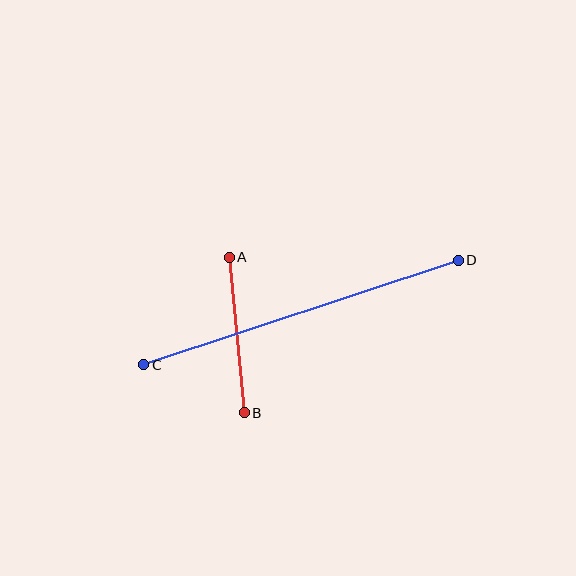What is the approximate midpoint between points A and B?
The midpoint is at approximately (237, 335) pixels.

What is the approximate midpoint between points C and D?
The midpoint is at approximately (301, 312) pixels.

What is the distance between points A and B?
The distance is approximately 156 pixels.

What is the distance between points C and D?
The distance is approximately 331 pixels.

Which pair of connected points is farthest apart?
Points C and D are farthest apart.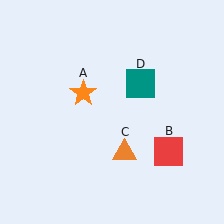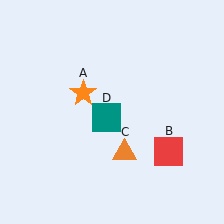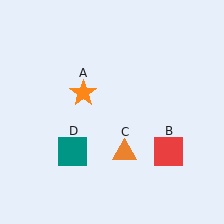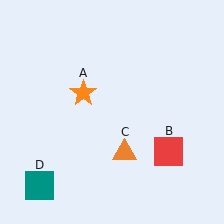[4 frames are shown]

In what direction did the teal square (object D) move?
The teal square (object D) moved down and to the left.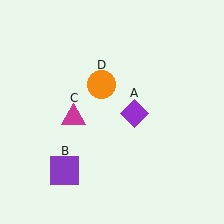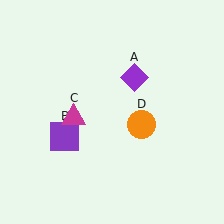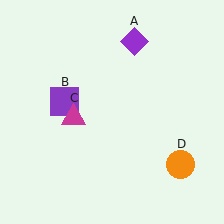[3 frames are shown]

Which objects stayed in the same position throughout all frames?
Magenta triangle (object C) remained stationary.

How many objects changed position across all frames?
3 objects changed position: purple diamond (object A), purple square (object B), orange circle (object D).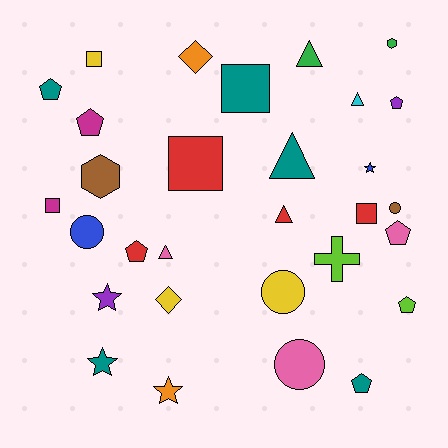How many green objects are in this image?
There are 2 green objects.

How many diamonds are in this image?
There are 2 diamonds.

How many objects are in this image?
There are 30 objects.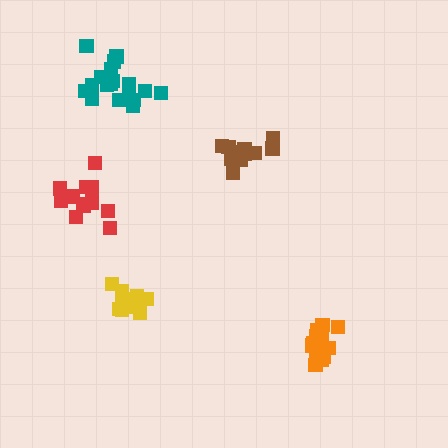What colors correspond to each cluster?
The clusters are colored: red, brown, yellow, orange, teal.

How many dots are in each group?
Group 1: 14 dots, Group 2: 14 dots, Group 3: 14 dots, Group 4: 13 dots, Group 5: 18 dots (73 total).